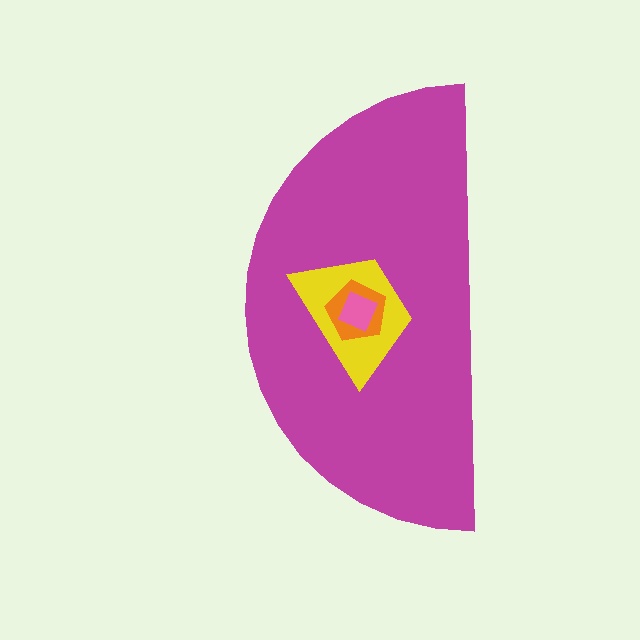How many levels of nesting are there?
4.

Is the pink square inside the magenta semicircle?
Yes.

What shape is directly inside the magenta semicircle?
The yellow trapezoid.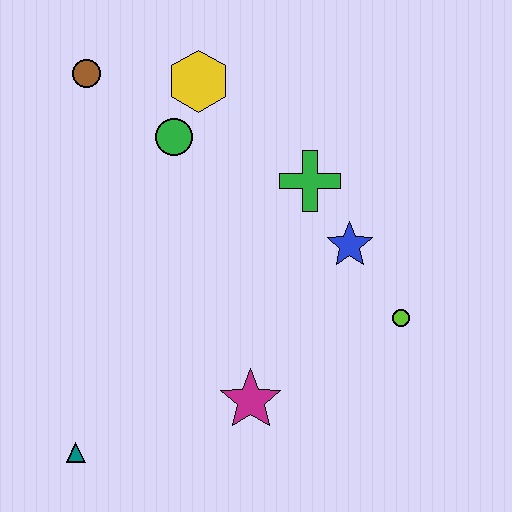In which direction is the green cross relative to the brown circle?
The green cross is to the right of the brown circle.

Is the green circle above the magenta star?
Yes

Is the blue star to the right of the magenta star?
Yes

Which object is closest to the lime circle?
The blue star is closest to the lime circle.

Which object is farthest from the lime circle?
The brown circle is farthest from the lime circle.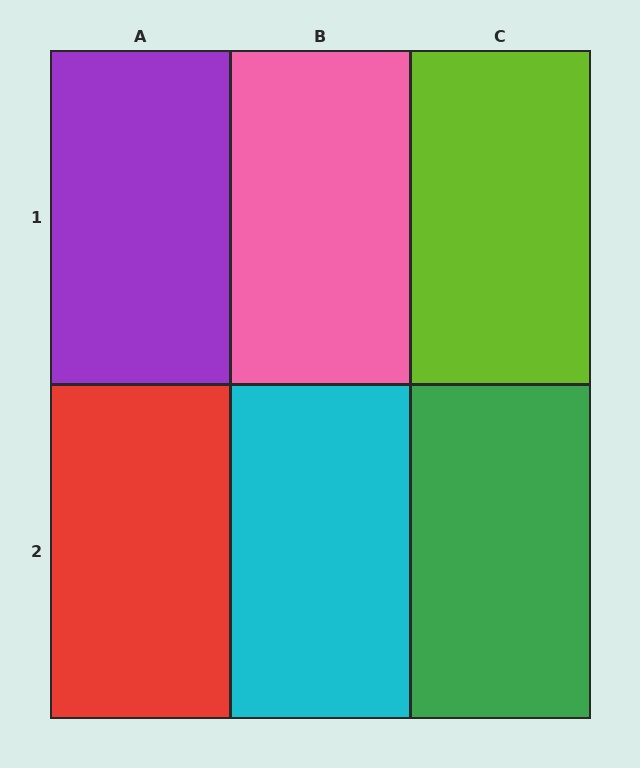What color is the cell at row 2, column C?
Green.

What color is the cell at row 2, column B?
Cyan.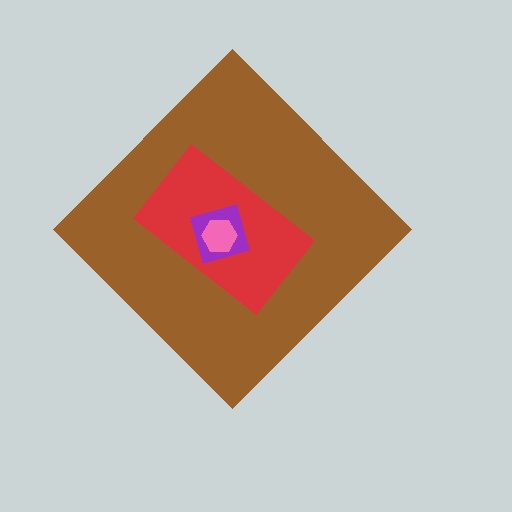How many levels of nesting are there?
4.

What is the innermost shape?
The pink hexagon.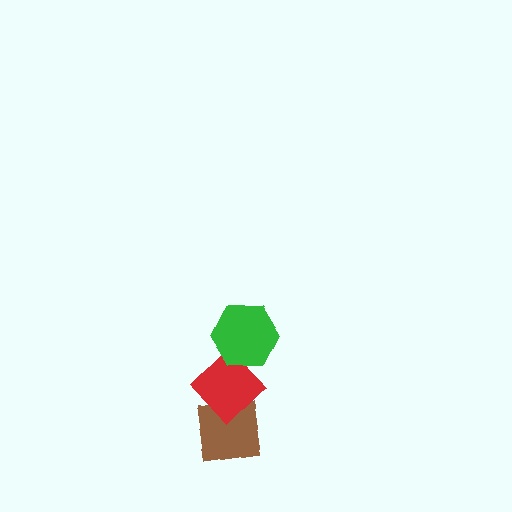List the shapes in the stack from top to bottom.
From top to bottom: the green hexagon, the red diamond, the brown square.